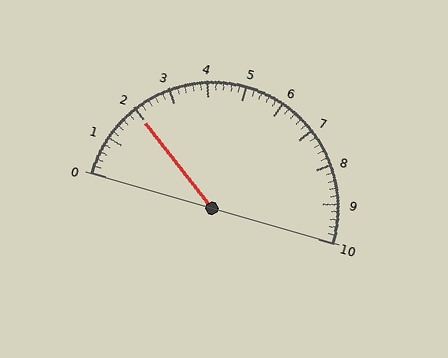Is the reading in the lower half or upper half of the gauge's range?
The reading is in the lower half of the range (0 to 10).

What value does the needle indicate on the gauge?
The needle indicates approximately 2.0.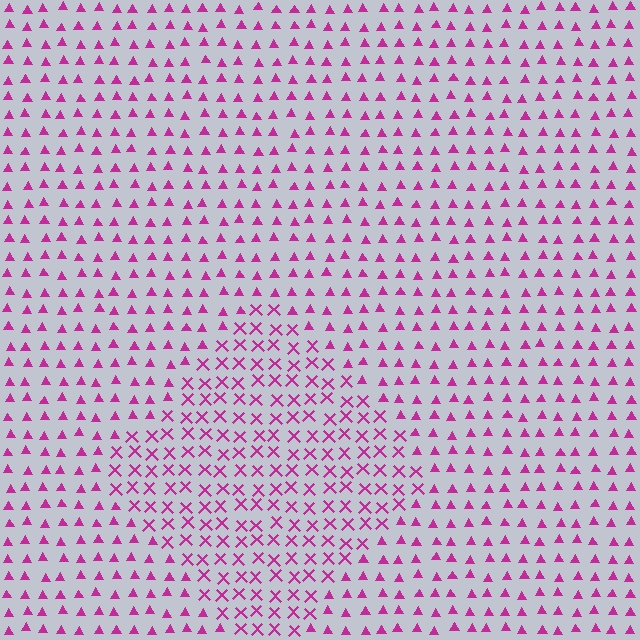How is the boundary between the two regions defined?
The boundary is defined by a change in element shape: X marks inside vs. triangles outside. All elements share the same color and spacing.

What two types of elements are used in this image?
The image uses X marks inside the diamond region and triangles outside it.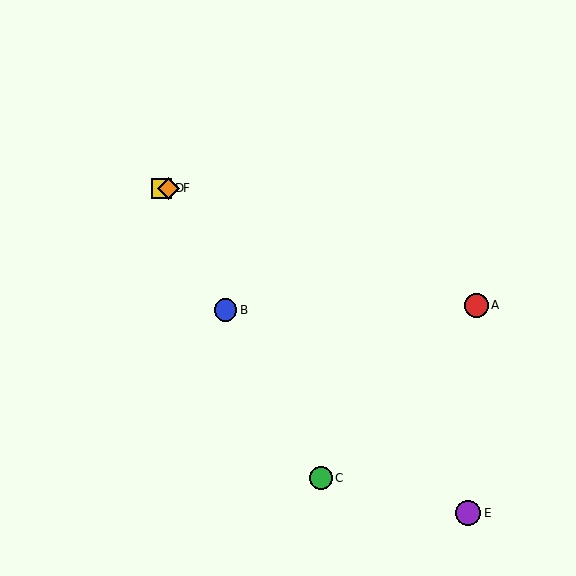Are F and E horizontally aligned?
No, F is at y≈188 and E is at y≈513.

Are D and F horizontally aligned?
Yes, both are at y≈188.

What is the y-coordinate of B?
Object B is at y≈310.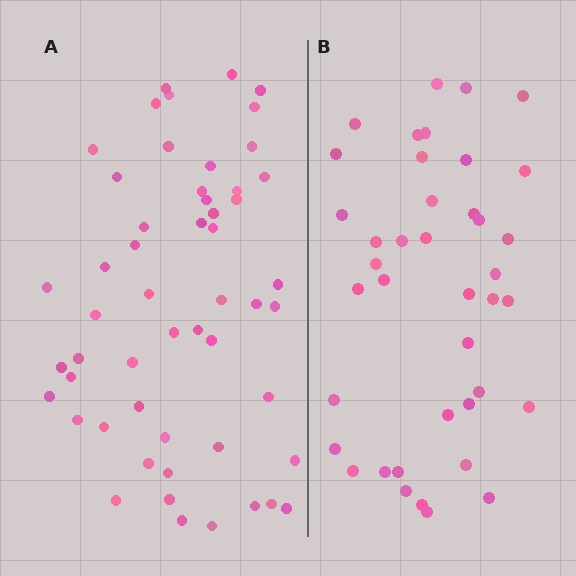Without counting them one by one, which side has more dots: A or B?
Region A (the left region) has more dots.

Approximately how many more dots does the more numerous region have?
Region A has approximately 15 more dots than region B.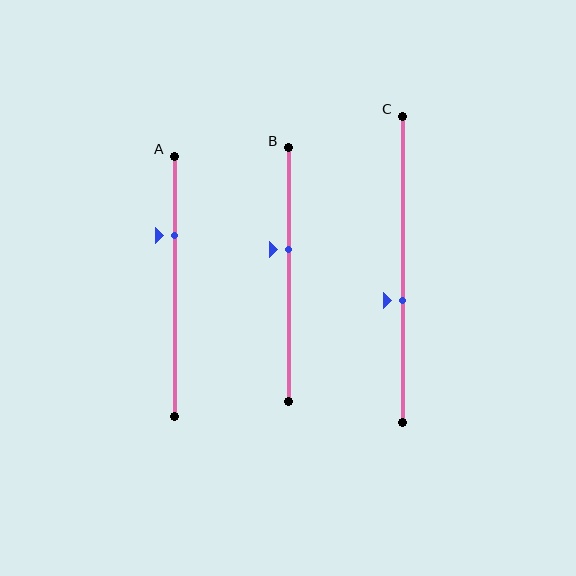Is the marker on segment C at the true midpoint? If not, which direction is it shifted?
No, the marker on segment C is shifted downward by about 10% of the segment length.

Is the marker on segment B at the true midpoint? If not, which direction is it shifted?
No, the marker on segment B is shifted upward by about 10% of the segment length.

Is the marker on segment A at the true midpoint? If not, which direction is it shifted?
No, the marker on segment A is shifted upward by about 20% of the segment length.